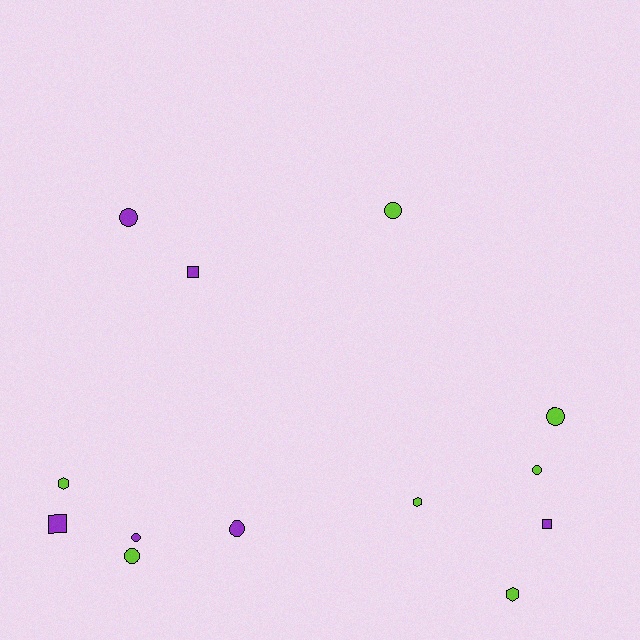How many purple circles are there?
There are 3 purple circles.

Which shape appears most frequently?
Circle, with 7 objects.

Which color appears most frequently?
Lime, with 7 objects.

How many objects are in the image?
There are 13 objects.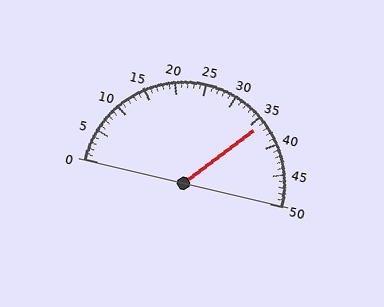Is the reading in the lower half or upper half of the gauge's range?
The reading is in the upper half of the range (0 to 50).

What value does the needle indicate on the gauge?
The needle indicates approximately 36.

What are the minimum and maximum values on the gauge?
The gauge ranges from 0 to 50.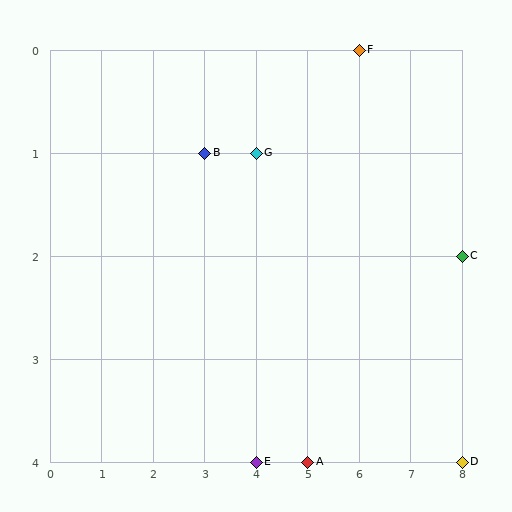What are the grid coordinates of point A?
Point A is at grid coordinates (5, 4).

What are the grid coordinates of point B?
Point B is at grid coordinates (3, 1).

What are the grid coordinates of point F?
Point F is at grid coordinates (6, 0).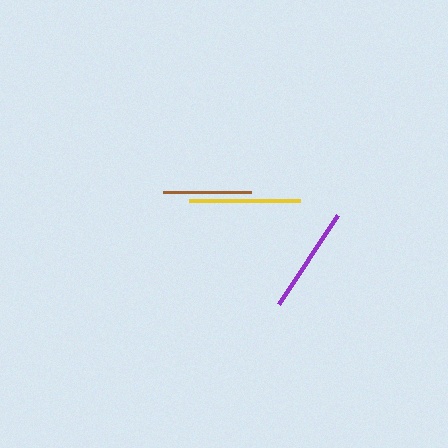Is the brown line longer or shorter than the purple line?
The purple line is longer than the brown line.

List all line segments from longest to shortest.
From longest to shortest: yellow, purple, brown.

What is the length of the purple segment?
The purple segment is approximately 107 pixels long.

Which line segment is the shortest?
The brown line is the shortest at approximately 88 pixels.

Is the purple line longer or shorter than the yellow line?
The yellow line is longer than the purple line.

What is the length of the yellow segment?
The yellow segment is approximately 111 pixels long.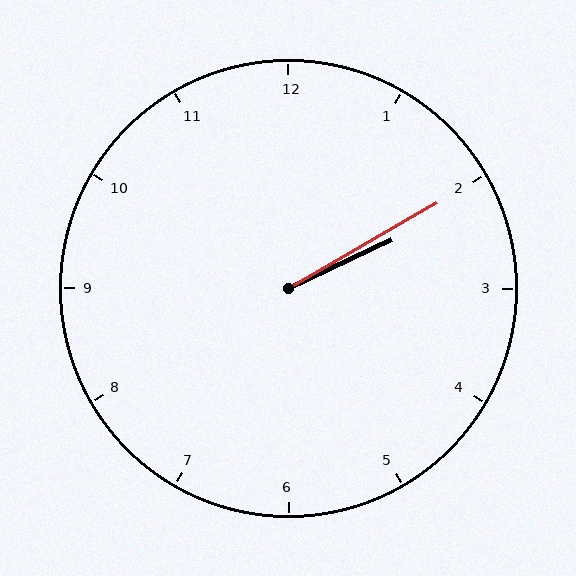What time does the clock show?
2:10.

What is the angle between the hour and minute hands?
Approximately 5 degrees.